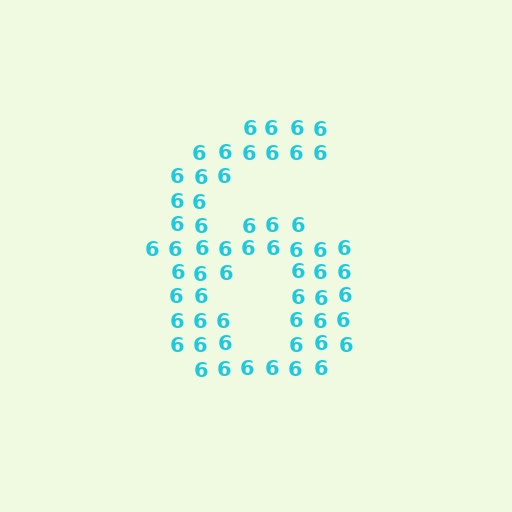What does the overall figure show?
The overall figure shows the digit 6.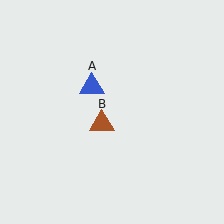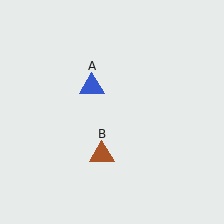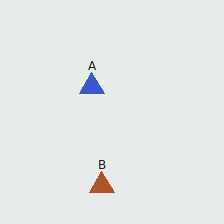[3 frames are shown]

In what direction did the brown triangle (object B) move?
The brown triangle (object B) moved down.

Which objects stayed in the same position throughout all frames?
Blue triangle (object A) remained stationary.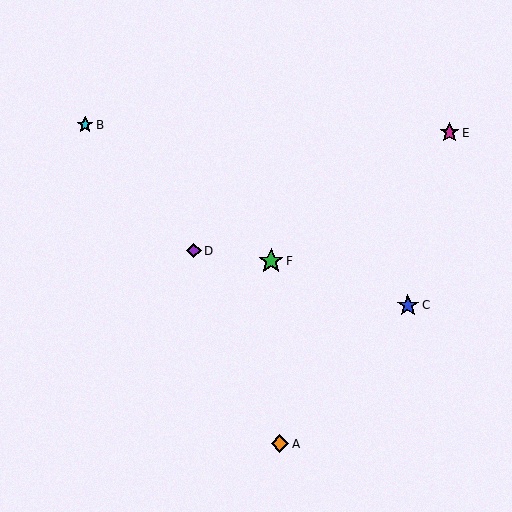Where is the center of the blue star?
The center of the blue star is at (408, 305).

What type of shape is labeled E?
Shape E is a magenta star.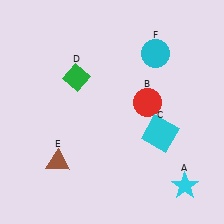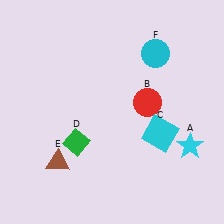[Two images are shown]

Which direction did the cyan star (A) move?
The cyan star (A) moved up.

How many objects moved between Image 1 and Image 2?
2 objects moved between the two images.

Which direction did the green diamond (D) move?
The green diamond (D) moved down.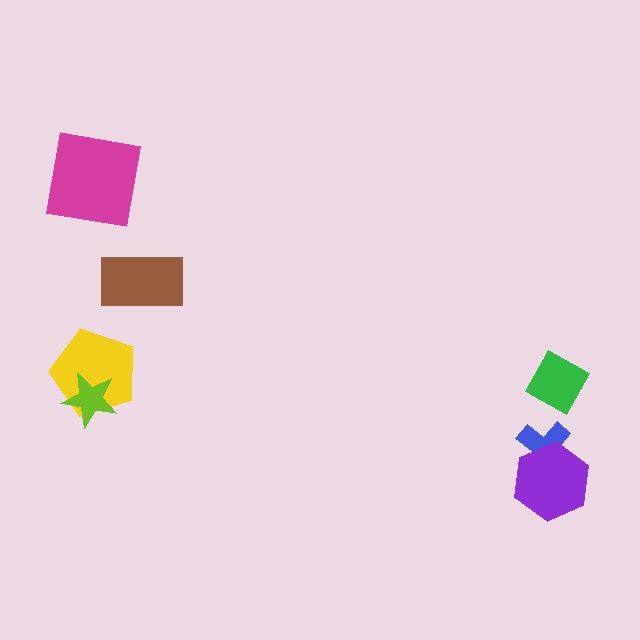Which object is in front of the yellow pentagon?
The lime star is in front of the yellow pentagon.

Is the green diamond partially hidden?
No, no other shape covers it.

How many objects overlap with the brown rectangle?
0 objects overlap with the brown rectangle.